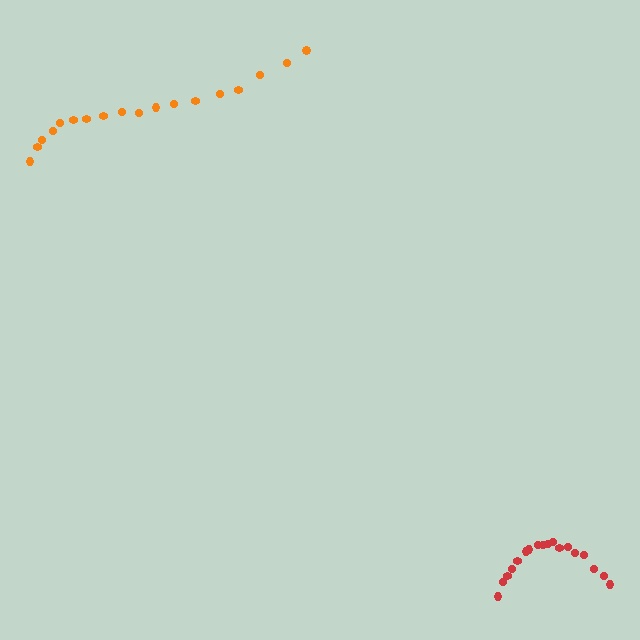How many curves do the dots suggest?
There are 2 distinct paths.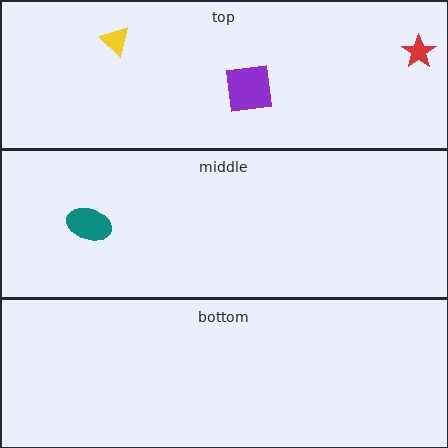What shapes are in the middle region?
The teal ellipse.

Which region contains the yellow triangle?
The top region.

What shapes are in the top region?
The purple square, the yellow triangle, the red star.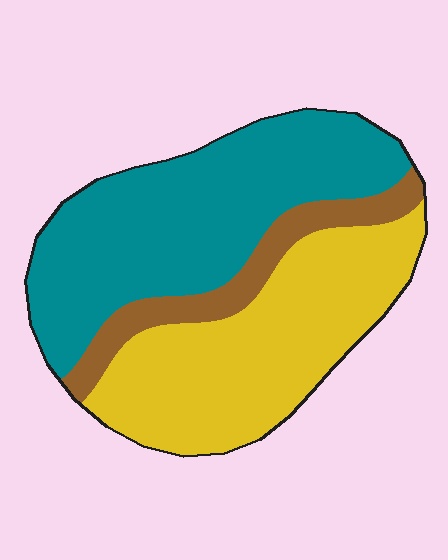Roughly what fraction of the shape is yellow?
Yellow covers about 40% of the shape.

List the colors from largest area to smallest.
From largest to smallest: teal, yellow, brown.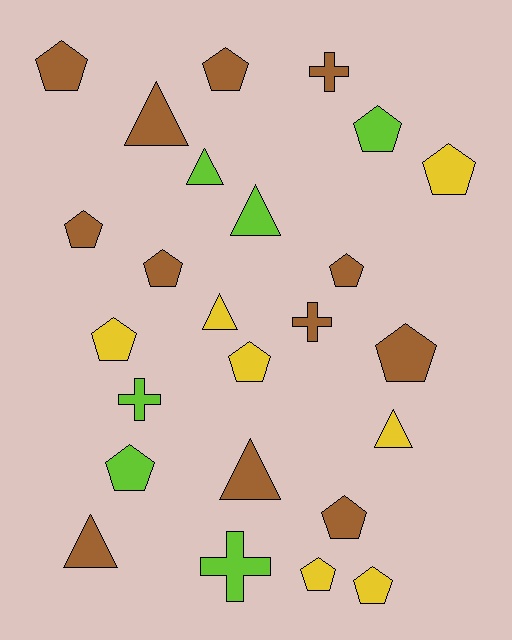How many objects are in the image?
There are 25 objects.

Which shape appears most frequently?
Pentagon, with 14 objects.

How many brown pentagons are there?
There are 7 brown pentagons.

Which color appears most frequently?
Brown, with 12 objects.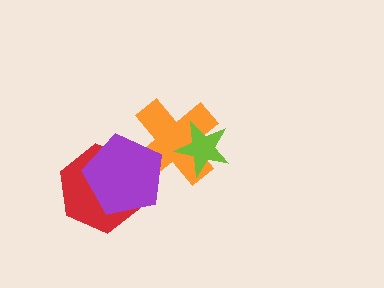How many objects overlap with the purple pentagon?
2 objects overlap with the purple pentagon.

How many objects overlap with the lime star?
1 object overlaps with the lime star.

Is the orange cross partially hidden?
Yes, it is partially covered by another shape.